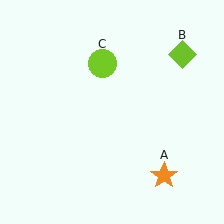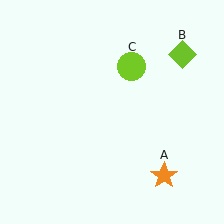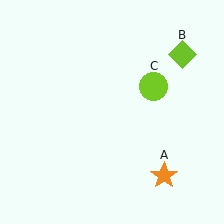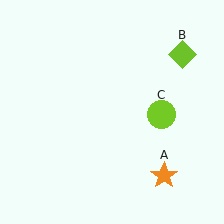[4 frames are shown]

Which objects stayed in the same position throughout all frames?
Orange star (object A) and lime diamond (object B) remained stationary.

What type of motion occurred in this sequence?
The lime circle (object C) rotated clockwise around the center of the scene.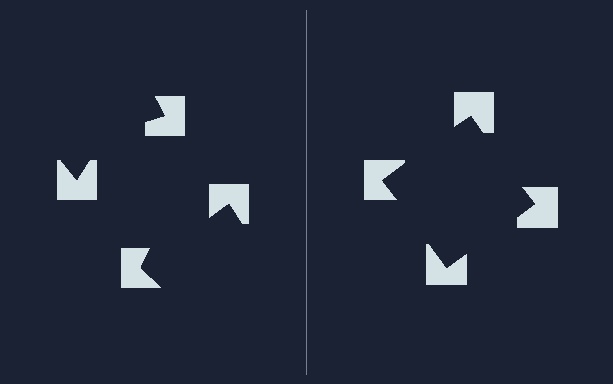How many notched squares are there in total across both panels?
8 — 4 on each side.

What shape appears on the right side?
An illusory square.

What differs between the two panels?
The notched squares are positioned identically on both sides; only the wedge orientations differ. On the right they align to a square; on the left they are misaligned.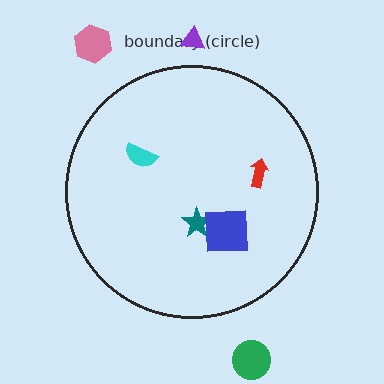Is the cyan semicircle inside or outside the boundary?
Inside.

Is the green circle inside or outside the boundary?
Outside.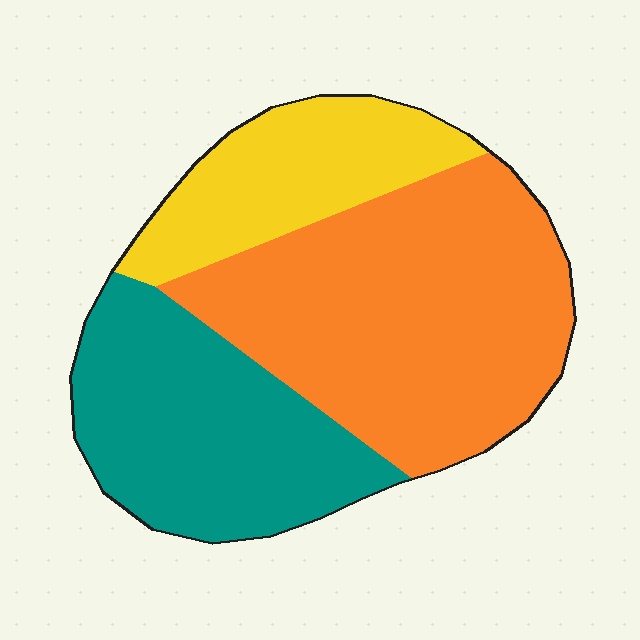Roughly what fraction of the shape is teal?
Teal takes up about one third (1/3) of the shape.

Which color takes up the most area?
Orange, at roughly 50%.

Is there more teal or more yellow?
Teal.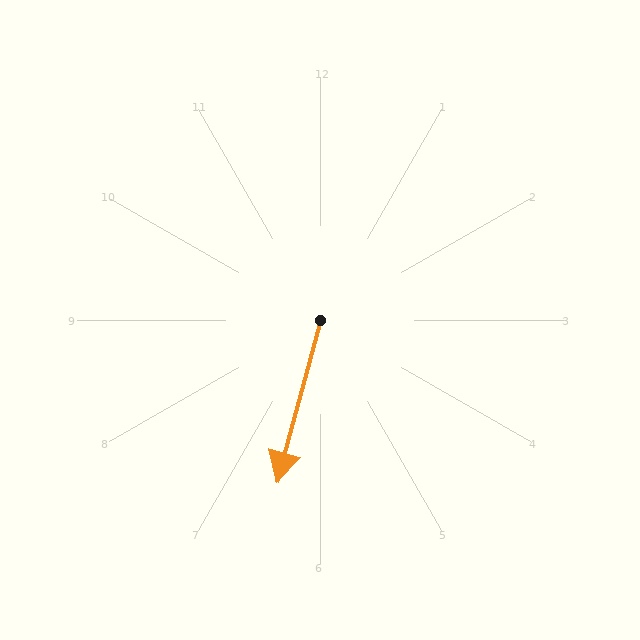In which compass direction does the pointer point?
South.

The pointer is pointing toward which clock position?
Roughly 6 o'clock.